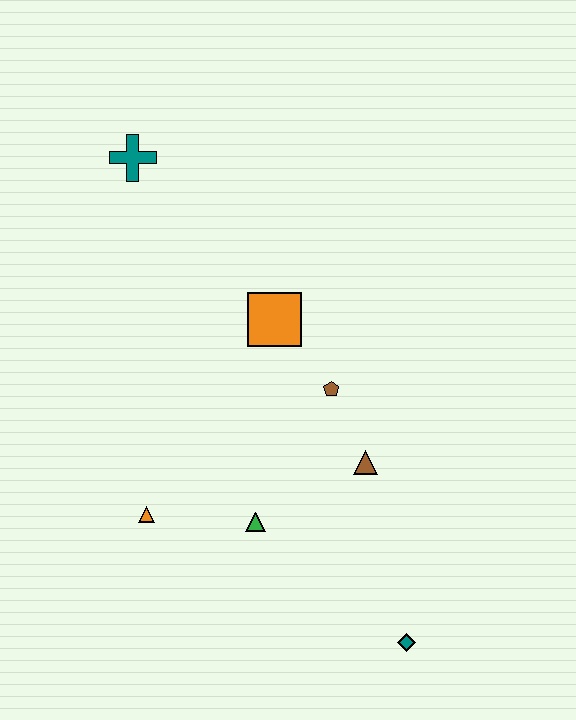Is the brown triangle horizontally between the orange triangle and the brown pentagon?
No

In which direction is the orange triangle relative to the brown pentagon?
The orange triangle is to the left of the brown pentagon.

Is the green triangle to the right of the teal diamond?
No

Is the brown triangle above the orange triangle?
Yes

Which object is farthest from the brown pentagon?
The teal cross is farthest from the brown pentagon.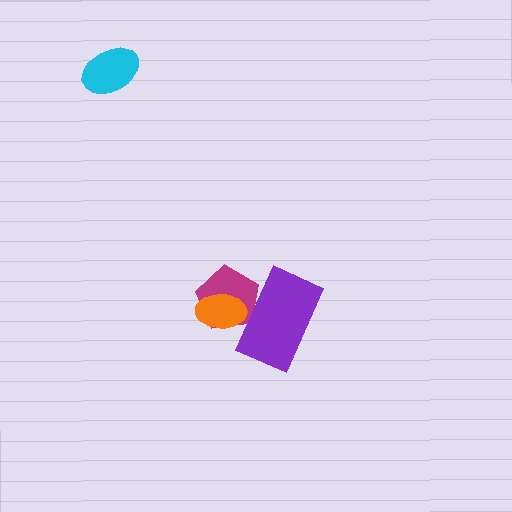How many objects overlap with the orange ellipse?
2 objects overlap with the orange ellipse.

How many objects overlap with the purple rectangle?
2 objects overlap with the purple rectangle.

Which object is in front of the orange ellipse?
The purple rectangle is in front of the orange ellipse.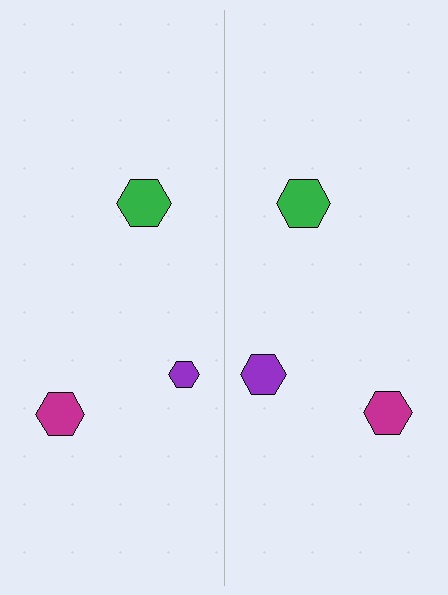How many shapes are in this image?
There are 6 shapes in this image.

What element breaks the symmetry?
The purple hexagon on the right side has a different size than its mirror counterpart.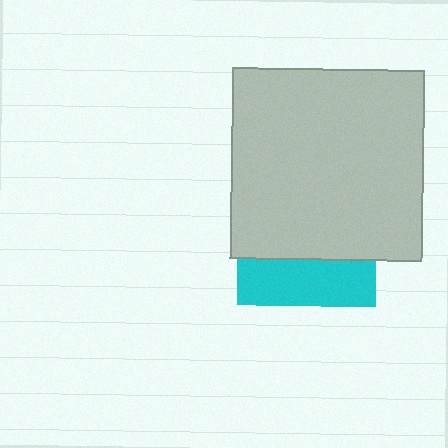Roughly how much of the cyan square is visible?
A small part of it is visible (roughly 33%).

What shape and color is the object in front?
The object in front is a light gray square.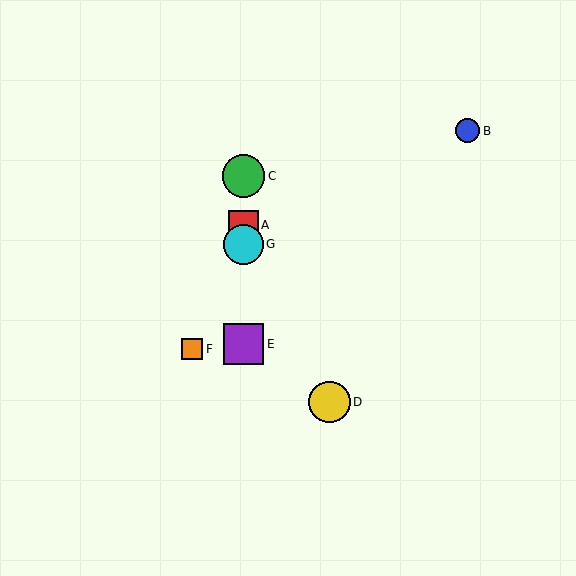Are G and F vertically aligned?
No, G is at x≈243 and F is at x≈192.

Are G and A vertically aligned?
Yes, both are at x≈243.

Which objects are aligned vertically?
Objects A, C, E, G are aligned vertically.